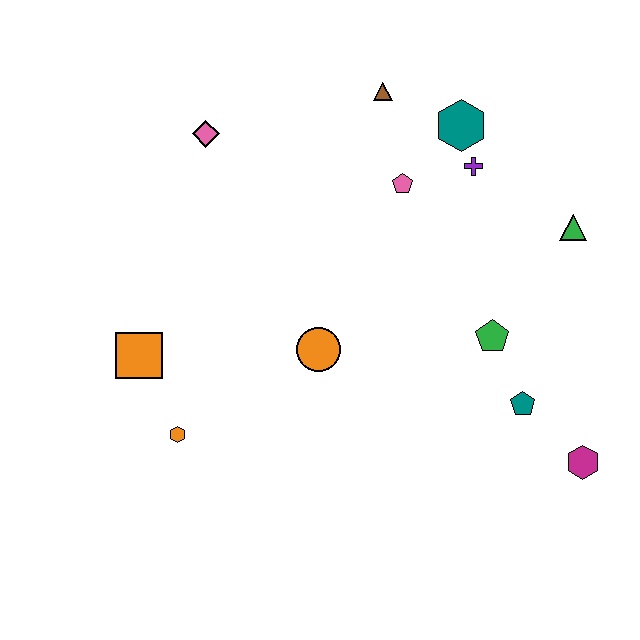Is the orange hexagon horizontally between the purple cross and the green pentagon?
No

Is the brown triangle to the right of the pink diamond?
Yes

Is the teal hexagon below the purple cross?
No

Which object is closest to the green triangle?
The purple cross is closest to the green triangle.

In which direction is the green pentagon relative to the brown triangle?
The green pentagon is below the brown triangle.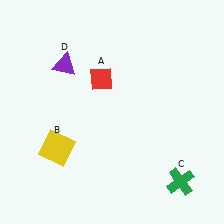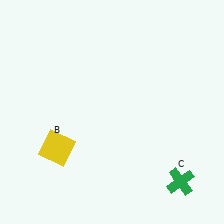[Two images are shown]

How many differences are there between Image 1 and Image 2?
There are 2 differences between the two images.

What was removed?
The red diamond (A), the purple triangle (D) were removed in Image 2.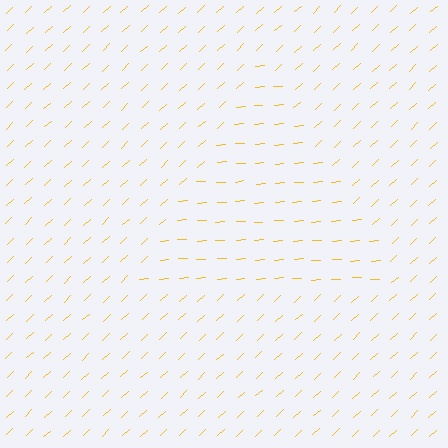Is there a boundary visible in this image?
Yes, there is a texture boundary formed by a change in line orientation.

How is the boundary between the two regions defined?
The boundary is defined purely by a change in line orientation (approximately 39 degrees difference). All lines are the same color and thickness.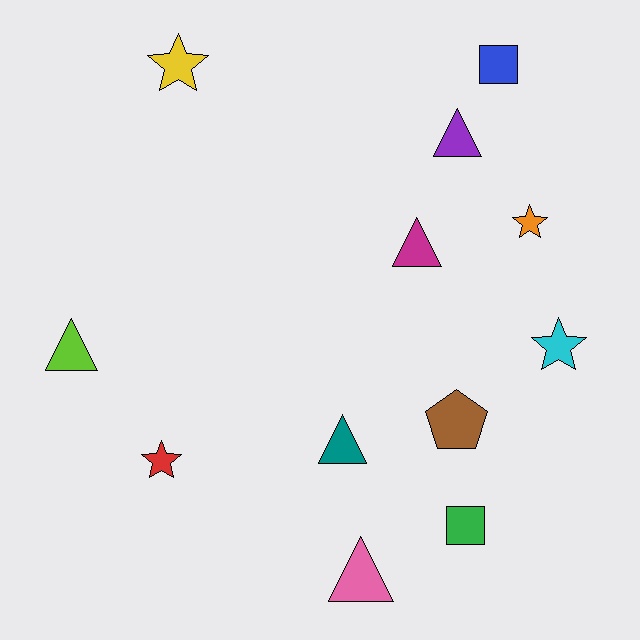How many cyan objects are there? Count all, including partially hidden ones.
There is 1 cyan object.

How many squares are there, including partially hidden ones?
There are 2 squares.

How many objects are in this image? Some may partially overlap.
There are 12 objects.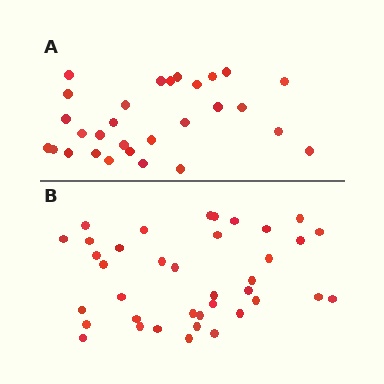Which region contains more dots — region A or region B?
Region B (the bottom region) has more dots.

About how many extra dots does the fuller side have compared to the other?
Region B has roughly 8 or so more dots than region A.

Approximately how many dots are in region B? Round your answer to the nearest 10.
About 40 dots. (The exact count is 38, which rounds to 40.)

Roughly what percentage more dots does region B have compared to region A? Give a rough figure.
About 30% more.